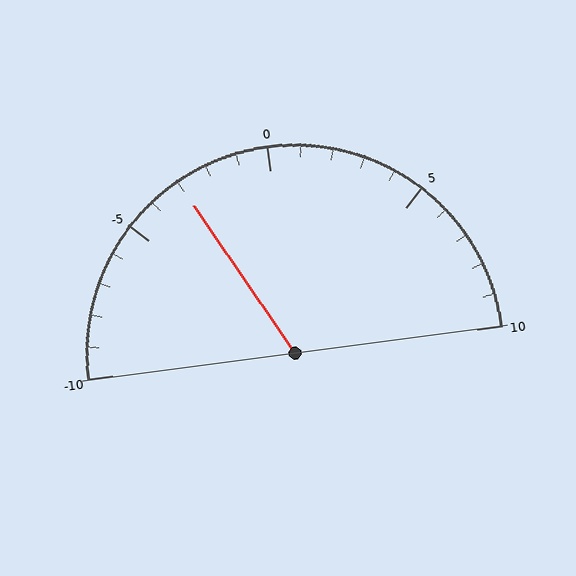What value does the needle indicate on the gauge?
The needle indicates approximately -3.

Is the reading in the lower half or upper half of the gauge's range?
The reading is in the lower half of the range (-10 to 10).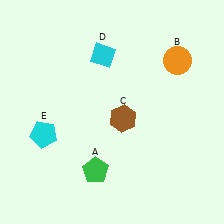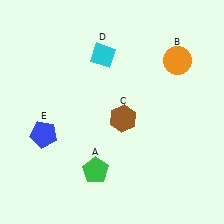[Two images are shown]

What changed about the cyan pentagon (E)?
In Image 1, E is cyan. In Image 2, it changed to blue.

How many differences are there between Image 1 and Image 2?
There is 1 difference between the two images.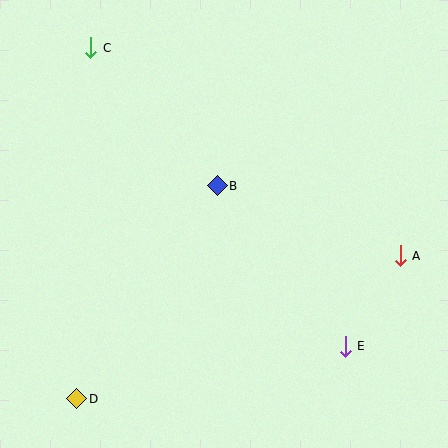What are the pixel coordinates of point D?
Point D is at (77, 399).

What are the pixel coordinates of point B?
Point B is at (217, 186).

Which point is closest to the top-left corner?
Point C is closest to the top-left corner.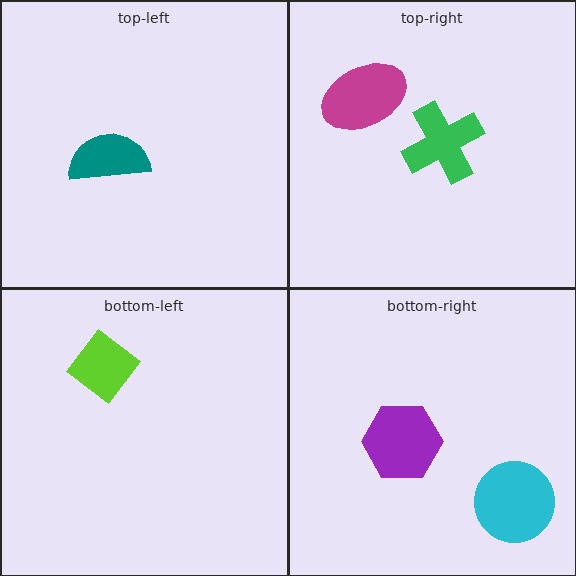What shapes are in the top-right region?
The green cross, the magenta ellipse.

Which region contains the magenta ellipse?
The top-right region.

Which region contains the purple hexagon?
The bottom-right region.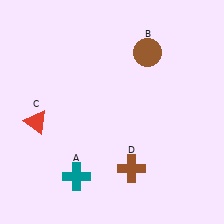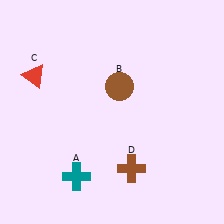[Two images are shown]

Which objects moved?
The objects that moved are: the brown circle (B), the red triangle (C).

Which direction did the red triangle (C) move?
The red triangle (C) moved up.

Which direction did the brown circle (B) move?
The brown circle (B) moved down.